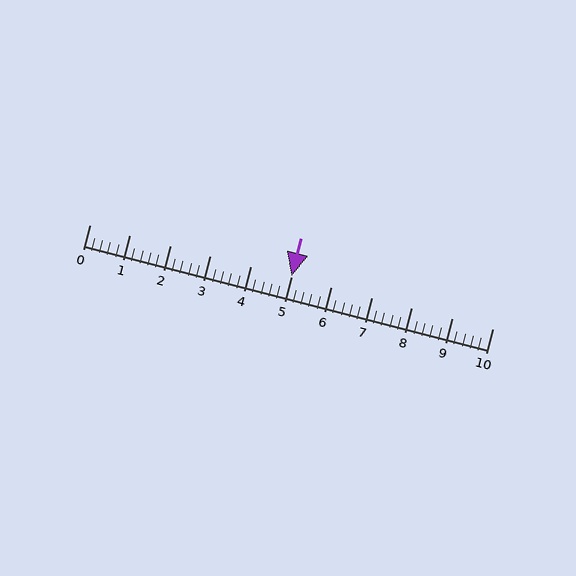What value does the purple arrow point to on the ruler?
The purple arrow points to approximately 5.0.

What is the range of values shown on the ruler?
The ruler shows values from 0 to 10.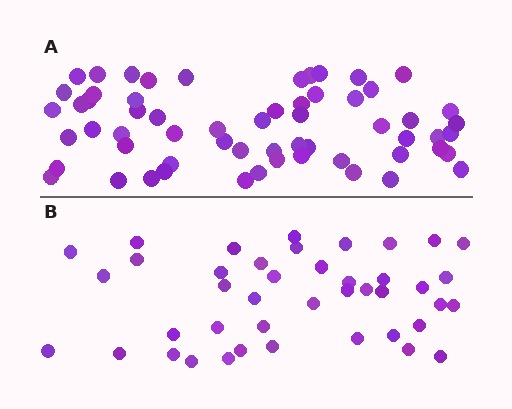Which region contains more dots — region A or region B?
Region A (the top region) has more dots.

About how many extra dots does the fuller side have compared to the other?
Region A has approximately 20 more dots than region B.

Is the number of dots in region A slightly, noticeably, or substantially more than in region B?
Region A has noticeably more, but not dramatically so. The ratio is roughly 1.4 to 1.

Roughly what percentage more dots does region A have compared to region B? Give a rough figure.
About 45% more.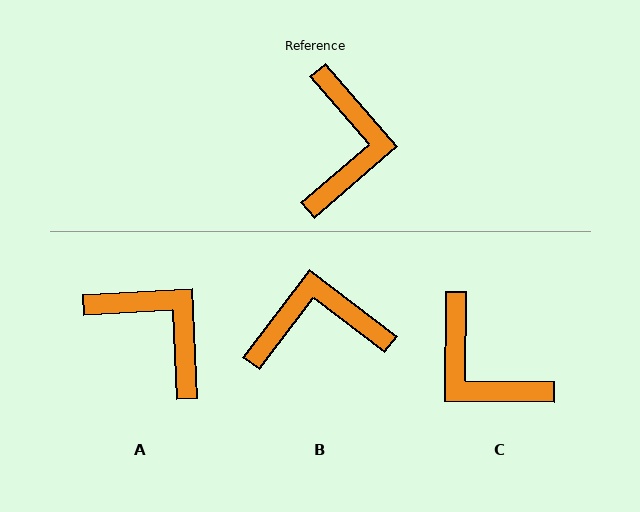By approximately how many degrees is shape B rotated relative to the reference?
Approximately 102 degrees counter-clockwise.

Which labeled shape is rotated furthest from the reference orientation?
C, about 131 degrees away.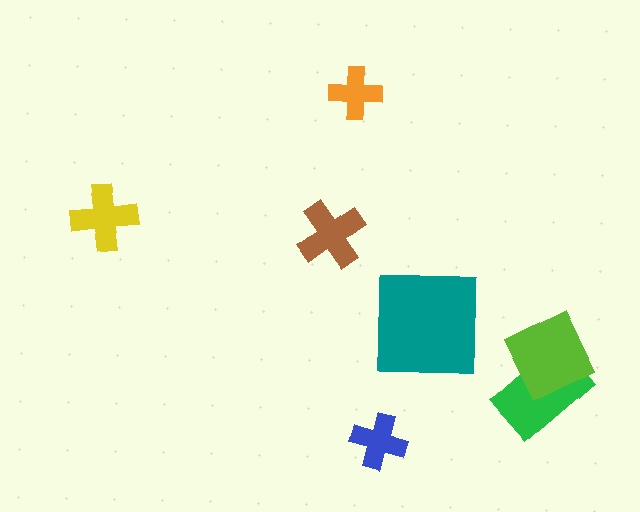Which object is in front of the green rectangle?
The lime diamond is in front of the green rectangle.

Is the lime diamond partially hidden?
No, no other shape covers it.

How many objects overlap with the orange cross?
0 objects overlap with the orange cross.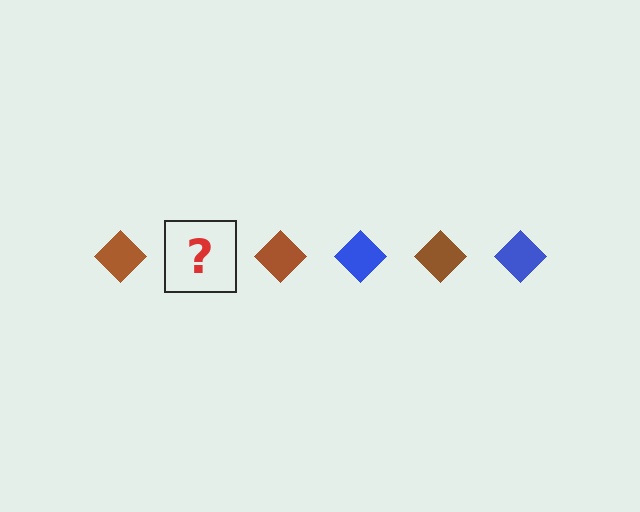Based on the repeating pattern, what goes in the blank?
The blank should be a blue diamond.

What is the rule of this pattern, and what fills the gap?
The rule is that the pattern cycles through brown, blue diamonds. The gap should be filled with a blue diamond.